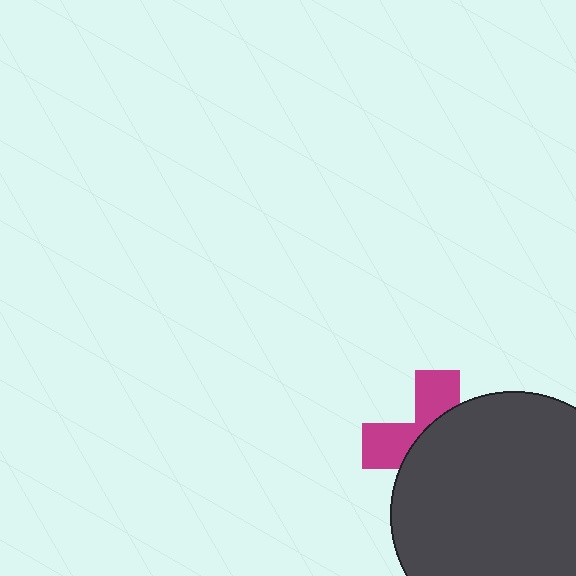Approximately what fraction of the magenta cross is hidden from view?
Roughly 62% of the magenta cross is hidden behind the dark gray circle.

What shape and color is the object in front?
The object in front is a dark gray circle.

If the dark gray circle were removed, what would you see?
You would see the complete magenta cross.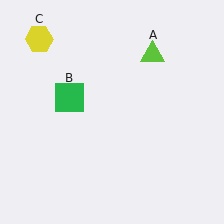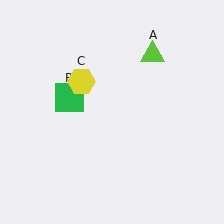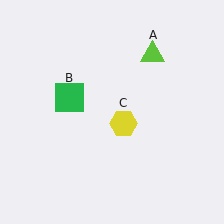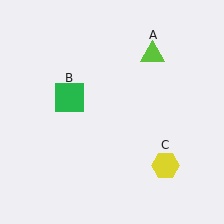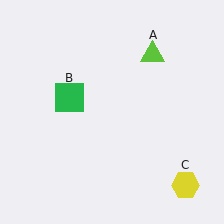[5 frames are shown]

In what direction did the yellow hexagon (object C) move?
The yellow hexagon (object C) moved down and to the right.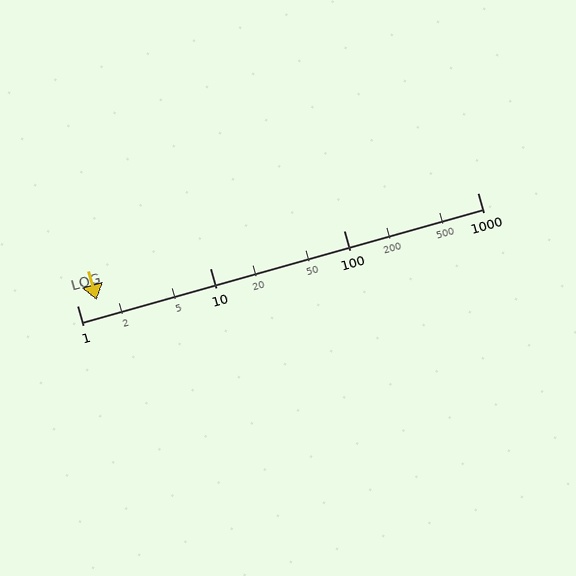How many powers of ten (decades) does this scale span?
The scale spans 3 decades, from 1 to 1000.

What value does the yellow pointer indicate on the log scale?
The pointer indicates approximately 1.4.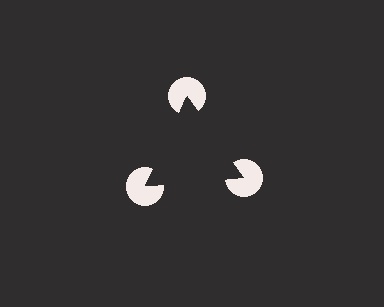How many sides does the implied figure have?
3 sides.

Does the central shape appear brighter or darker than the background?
It typically appears slightly darker than the background, even though no actual brightness change is drawn.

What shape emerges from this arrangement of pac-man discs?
An illusory triangle — its edges are inferred from the aligned wedge cuts in the pac-man discs, not physically drawn.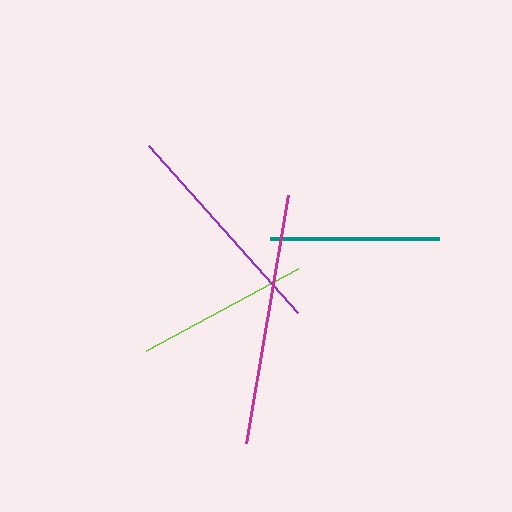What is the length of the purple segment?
The purple segment is approximately 224 pixels long.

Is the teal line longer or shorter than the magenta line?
The magenta line is longer than the teal line.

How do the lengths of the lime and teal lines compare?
The lime and teal lines are approximately the same length.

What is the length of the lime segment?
The lime segment is approximately 172 pixels long.